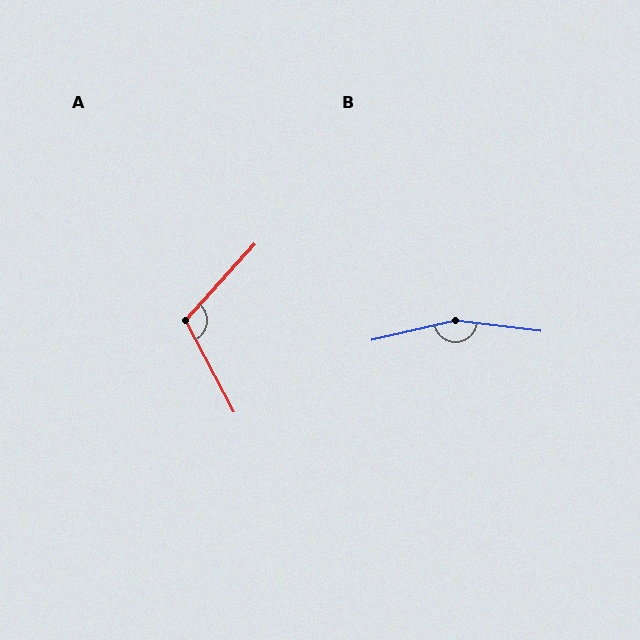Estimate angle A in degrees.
Approximately 109 degrees.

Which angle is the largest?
B, at approximately 160 degrees.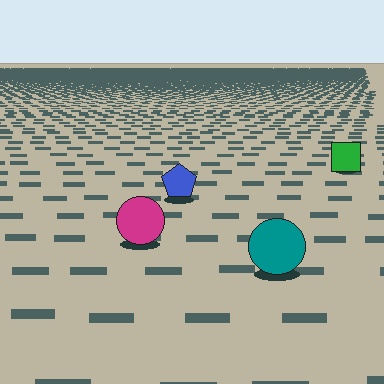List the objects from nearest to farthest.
From nearest to farthest: the teal circle, the magenta circle, the blue pentagon, the green square.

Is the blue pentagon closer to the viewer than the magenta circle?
No. The magenta circle is closer — you can tell from the texture gradient: the ground texture is coarser near it.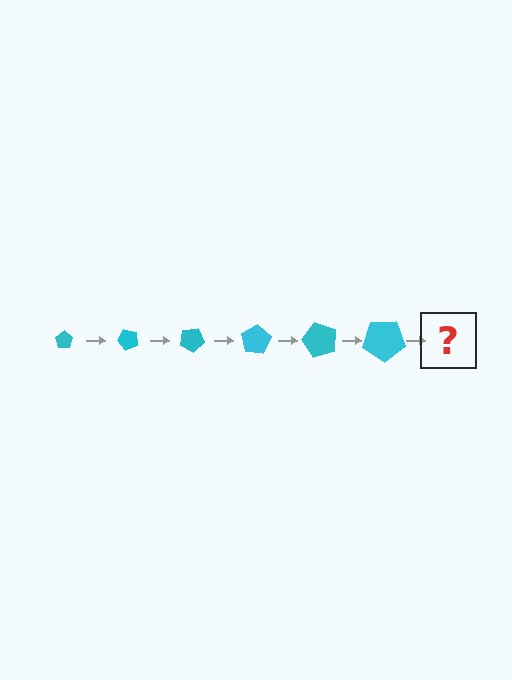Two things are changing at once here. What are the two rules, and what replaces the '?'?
The two rules are that the pentagon grows larger each step and it rotates 50 degrees each step. The '?' should be a pentagon, larger than the previous one and rotated 300 degrees from the start.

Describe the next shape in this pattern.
It should be a pentagon, larger than the previous one and rotated 300 degrees from the start.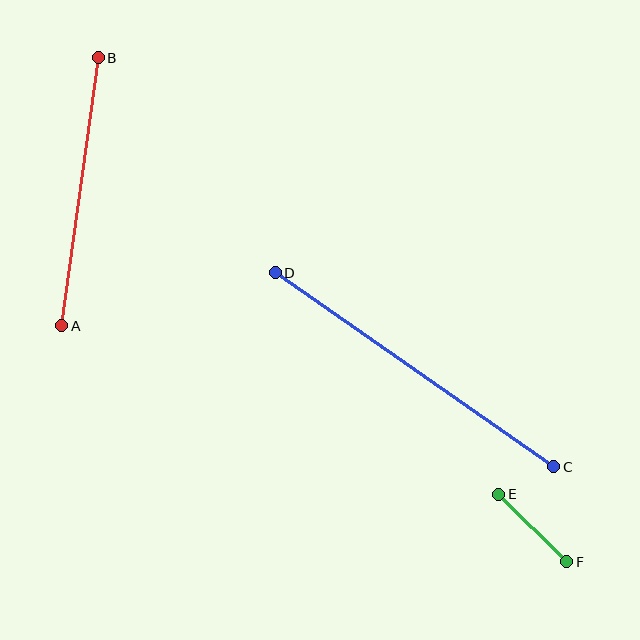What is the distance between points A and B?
The distance is approximately 271 pixels.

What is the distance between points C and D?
The distance is approximately 340 pixels.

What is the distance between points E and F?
The distance is approximately 96 pixels.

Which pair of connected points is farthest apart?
Points C and D are farthest apart.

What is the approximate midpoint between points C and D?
The midpoint is at approximately (415, 370) pixels.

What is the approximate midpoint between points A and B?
The midpoint is at approximately (80, 192) pixels.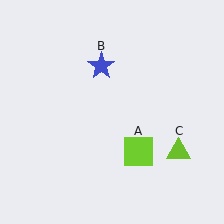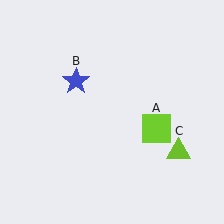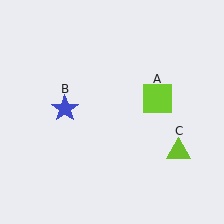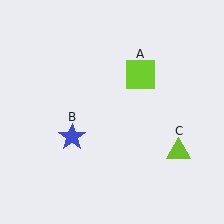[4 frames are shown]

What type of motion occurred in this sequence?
The lime square (object A), blue star (object B) rotated counterclockwise around the center of the scene.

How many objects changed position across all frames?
2 objects changed position: lime square (object A), blue star (object B).